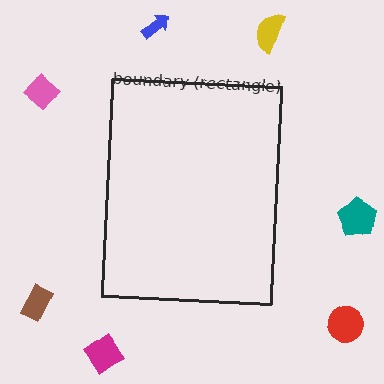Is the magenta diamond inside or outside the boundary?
Outside.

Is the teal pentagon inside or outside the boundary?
Outside.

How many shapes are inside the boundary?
0 inside, 7 outside.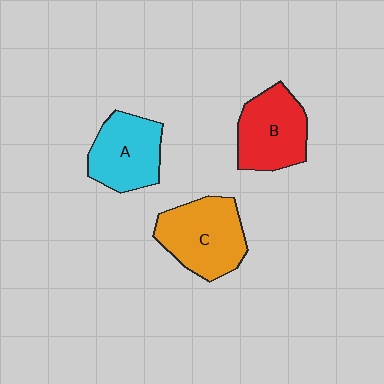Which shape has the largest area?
Shape C (orange).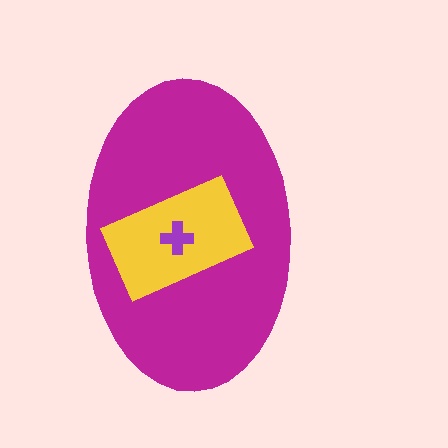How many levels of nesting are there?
3.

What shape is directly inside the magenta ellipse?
The yellow rectangle.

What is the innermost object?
The purple cross.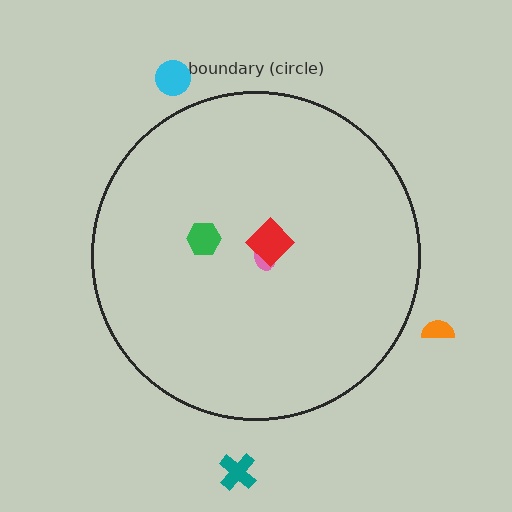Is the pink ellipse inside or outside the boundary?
Inside.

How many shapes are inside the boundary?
3 inside, 3 outside.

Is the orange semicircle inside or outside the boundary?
Outside.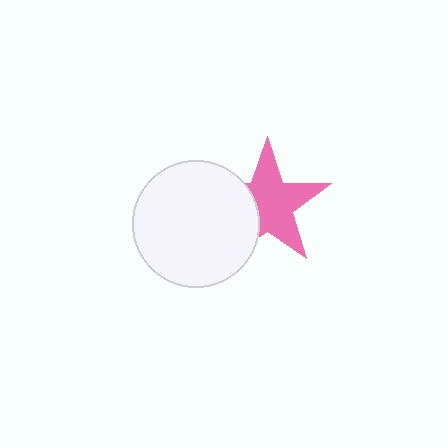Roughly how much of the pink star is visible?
Most of it is visible (roughly 68%).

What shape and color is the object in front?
The object in front is a white circle.